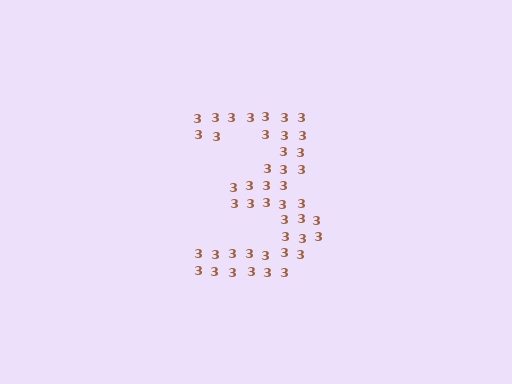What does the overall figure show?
The overall figure shows the digit 3.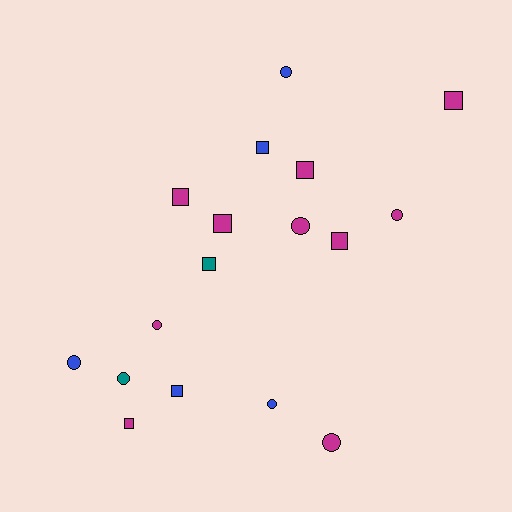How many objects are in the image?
There are 17 objects.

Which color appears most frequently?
Magenta, with 10 objects.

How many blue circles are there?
There are 3 blue circles.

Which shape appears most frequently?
Square, with 9 objects.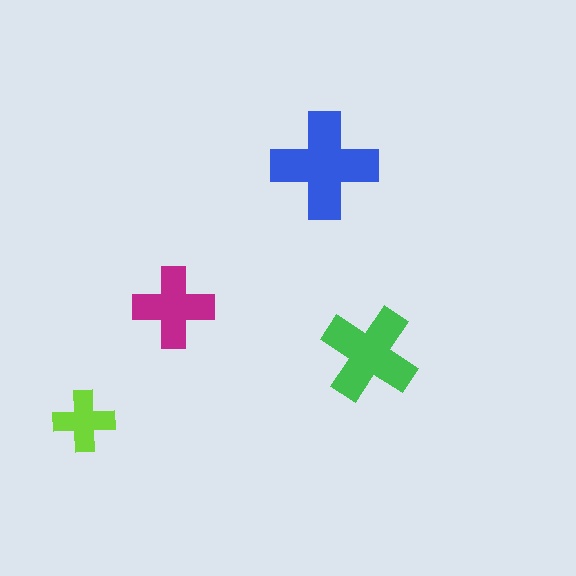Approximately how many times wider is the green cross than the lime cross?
About 1.5 times wider.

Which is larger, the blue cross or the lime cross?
The blue one.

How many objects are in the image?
There are 4 objects in the image.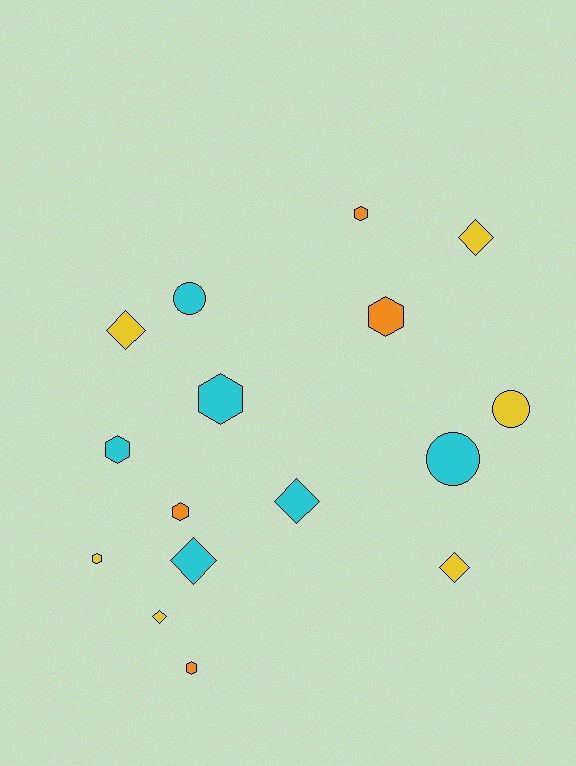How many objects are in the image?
There are 16 objects.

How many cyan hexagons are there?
There are 2 cyan hexagons.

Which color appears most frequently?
Yellow, with 6 objects.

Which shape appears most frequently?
Hexagon, with 7 objects.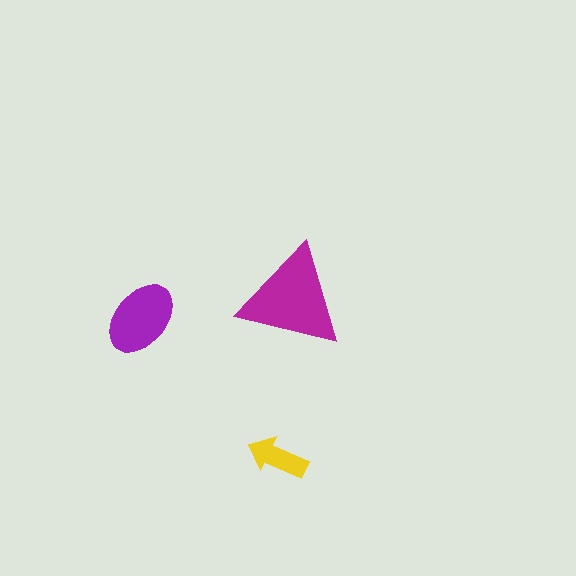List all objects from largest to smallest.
The magenta triangle, the purple ellipse, the yellow arrow.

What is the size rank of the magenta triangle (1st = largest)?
1st.